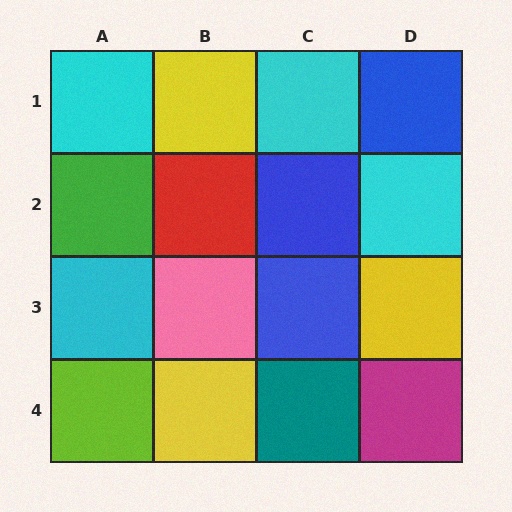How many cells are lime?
1 cell is lime.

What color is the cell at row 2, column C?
Blue.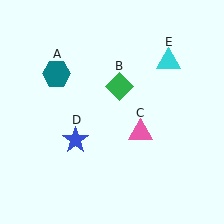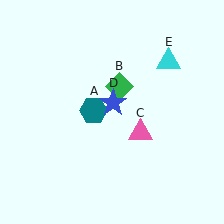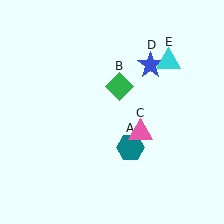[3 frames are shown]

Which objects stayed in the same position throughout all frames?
Green diamond (object B) and pink triangle (object C) and cyan triangle (object E) remained stationary.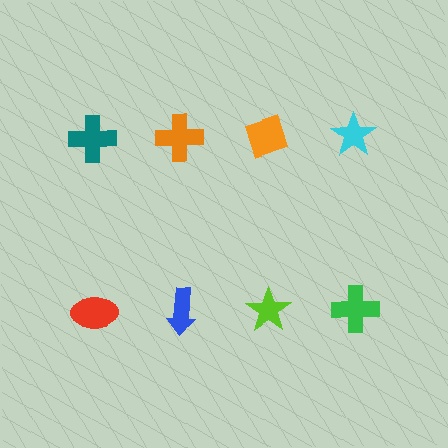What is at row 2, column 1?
A red ellipse.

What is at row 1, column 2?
An orange cross.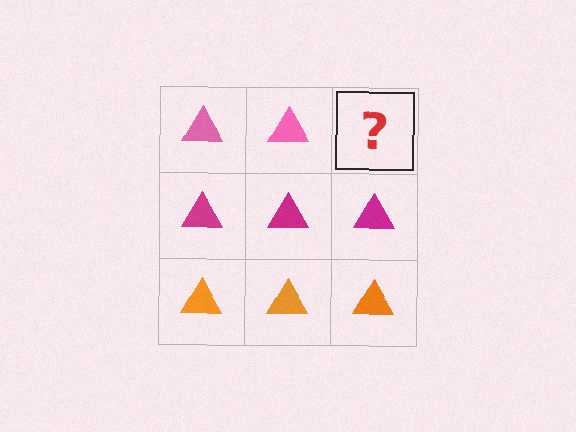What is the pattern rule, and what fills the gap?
The rule is that each row has a consistent color. The gap should be filled with a pink triangle.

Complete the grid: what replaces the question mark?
The question mark should be replaced with a pink triangle.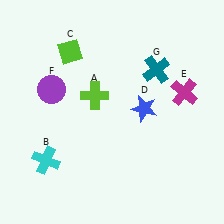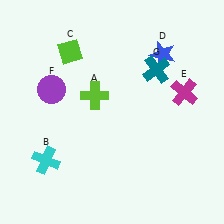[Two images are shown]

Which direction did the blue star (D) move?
The blue star (D) moved up.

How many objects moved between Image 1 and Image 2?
1 object moved between the two images.